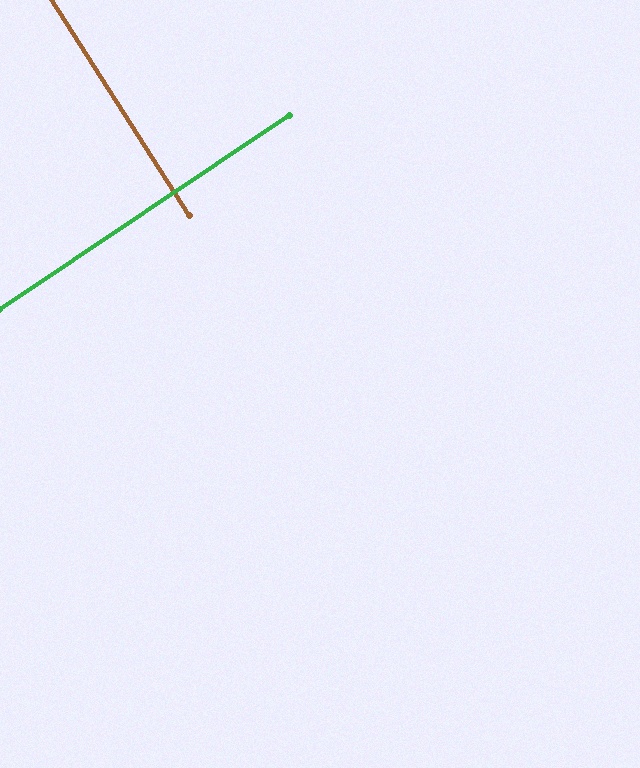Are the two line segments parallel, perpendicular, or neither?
Perpendicular — they meet at approximately 89°.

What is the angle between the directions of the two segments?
Approximately 89 degrees.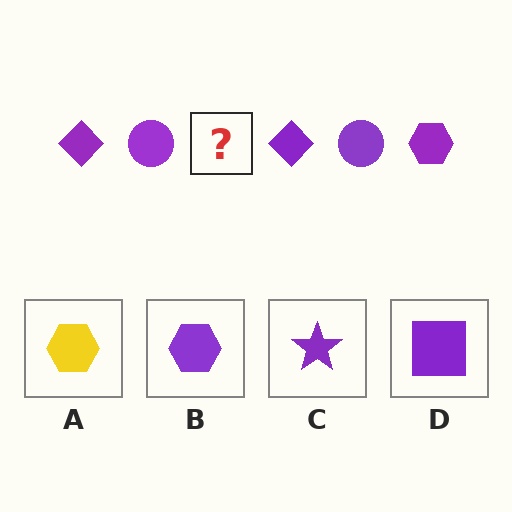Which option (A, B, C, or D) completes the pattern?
B.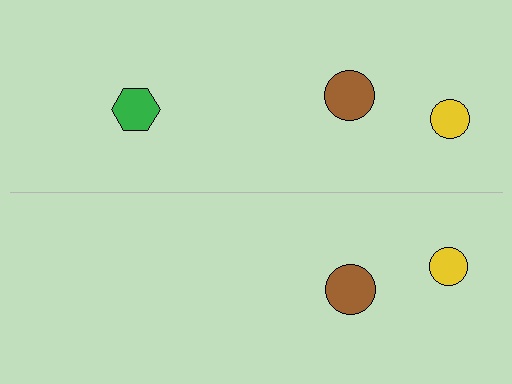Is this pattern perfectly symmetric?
No, the pattern is not perfectly symmetric. A green hexagon is missing from the bottom side.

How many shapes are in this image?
There are 5 shapes in this image.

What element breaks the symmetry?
A green hexagon is missing from the bottom side.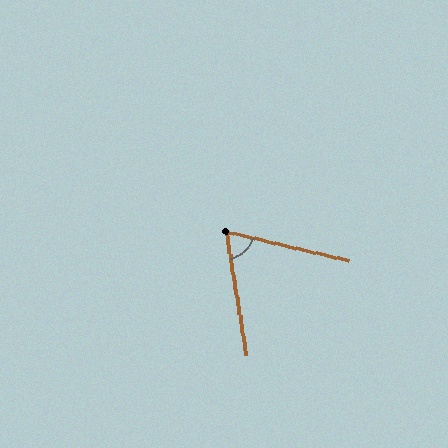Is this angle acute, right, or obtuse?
It is acute.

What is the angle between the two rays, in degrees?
Approximately 68 degrees.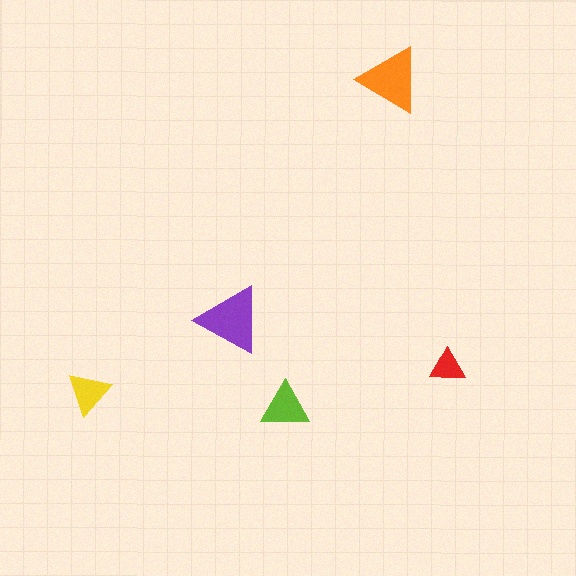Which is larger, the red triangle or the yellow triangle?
The yellow one.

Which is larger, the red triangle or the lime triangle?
The lime one.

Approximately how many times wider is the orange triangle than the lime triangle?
About 1.5 times wider.